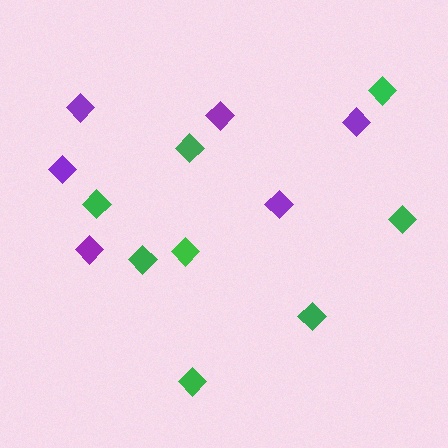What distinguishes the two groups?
There are 2 groups: one group of purple diamonds (6) and one group of green diamonds (8).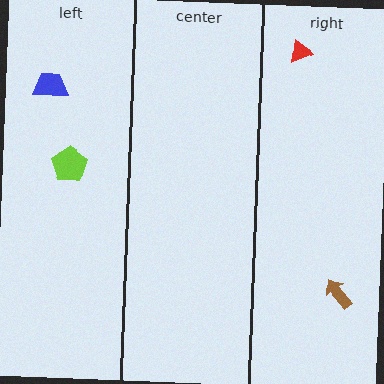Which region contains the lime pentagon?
The left region.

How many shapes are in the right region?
2.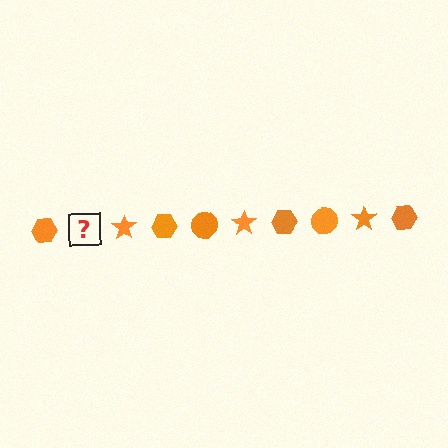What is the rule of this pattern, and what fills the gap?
The rule is that the pattern cycles through hexagon, circle, star shapes in orange. The gap should be filled with an orange circle.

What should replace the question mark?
The question mark should be replaced with an orange circle.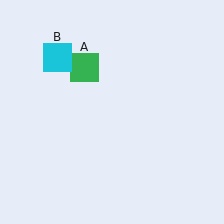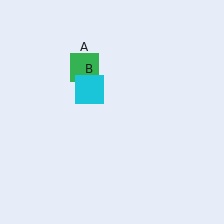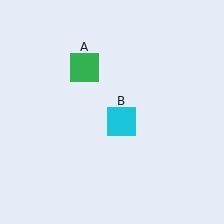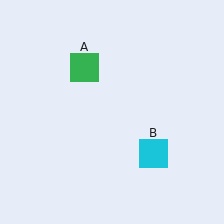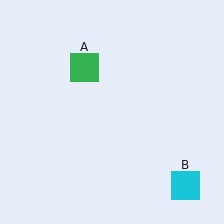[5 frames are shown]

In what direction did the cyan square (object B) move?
The cyan square (object B) moved down and to the right.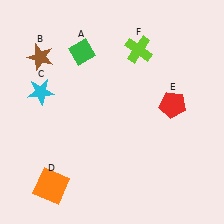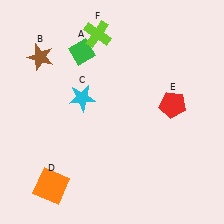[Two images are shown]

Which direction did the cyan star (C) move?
The cyan star (C) moved right.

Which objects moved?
The objects that moved are: the cyan star (C), the lime cross (F).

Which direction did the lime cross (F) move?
The lime cross (F) moved left.